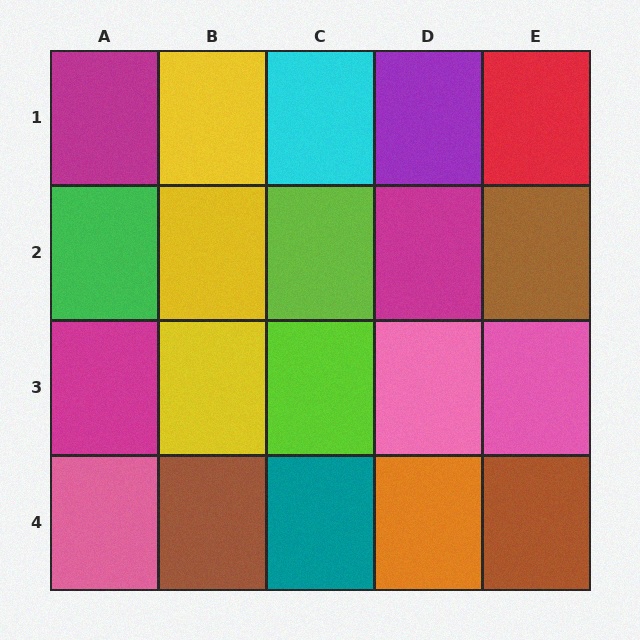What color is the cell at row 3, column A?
Magenta.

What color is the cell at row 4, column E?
Brown.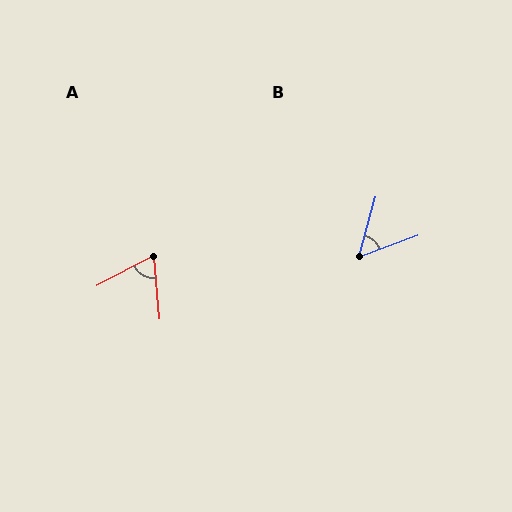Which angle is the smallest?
B, at approximately 54 degrees.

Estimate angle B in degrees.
Approximately 54 degrees.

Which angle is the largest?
A, at approximately 68 degrees.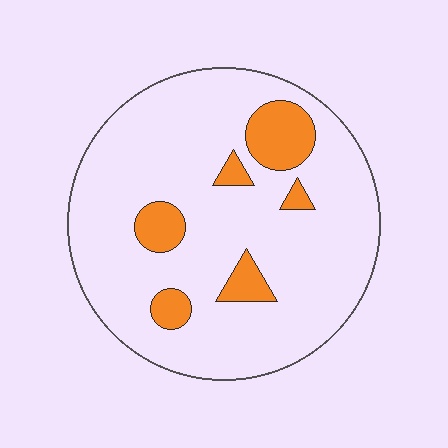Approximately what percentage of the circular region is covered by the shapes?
Approximately 15%.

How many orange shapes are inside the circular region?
6.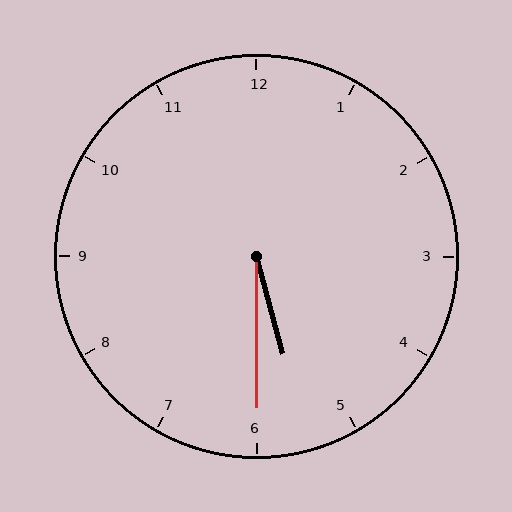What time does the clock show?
5:30.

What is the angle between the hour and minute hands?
Approximately 15 degrees.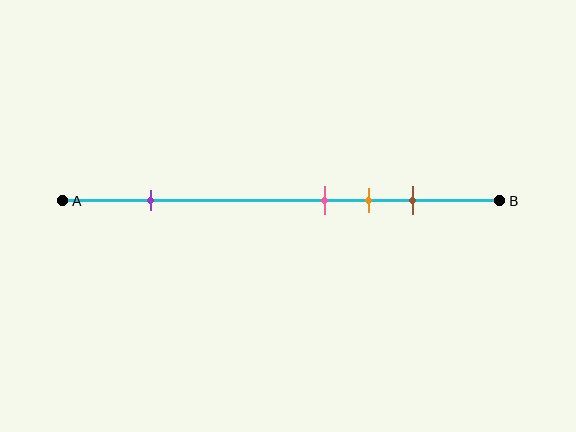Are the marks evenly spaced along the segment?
No, the marks are not evenly spaced.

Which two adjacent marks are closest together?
The pink and orange marks are the closest adjacent pair.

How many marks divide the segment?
There are 4 marks dividing the segment.